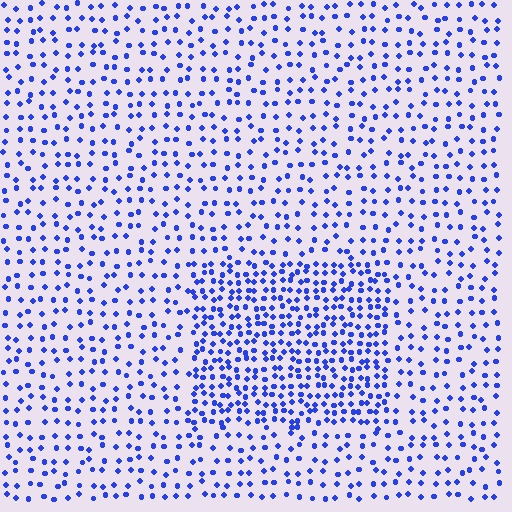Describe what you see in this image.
The image contains small blue elements arranged at two different densities. A rectangle-shaped region is visible where the elements are more densely packed than the surrounding area.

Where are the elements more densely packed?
The elements are more densely packed inside the rectangle boundary.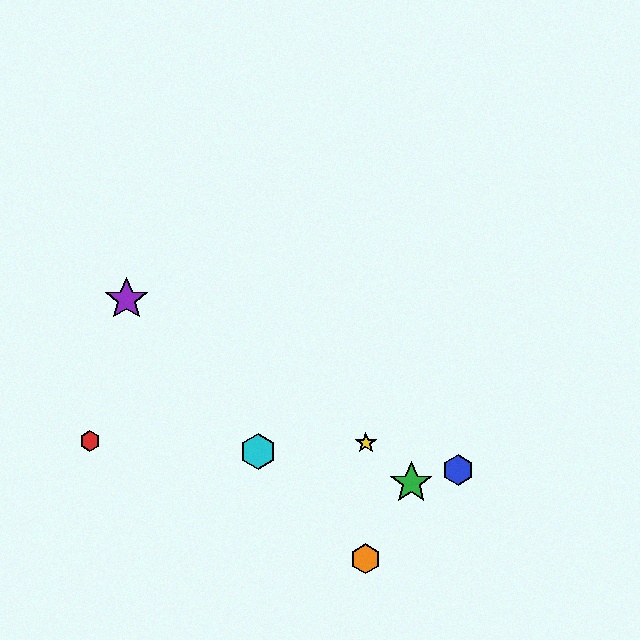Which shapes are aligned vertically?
The yellow star, the orange hexagon are aligned vertically.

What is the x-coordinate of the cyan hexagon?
The cyan hexagon is at x≈258.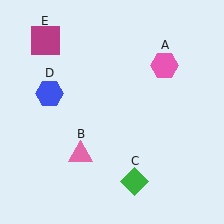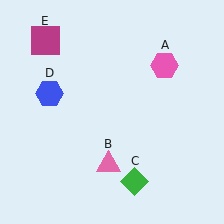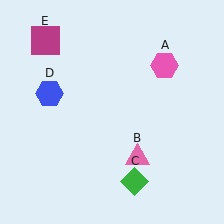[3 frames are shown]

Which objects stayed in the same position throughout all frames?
Pink hexagon (object A) and green diamond (object C) and blue hexagon (object D) and magenta square (object E) remained stationary.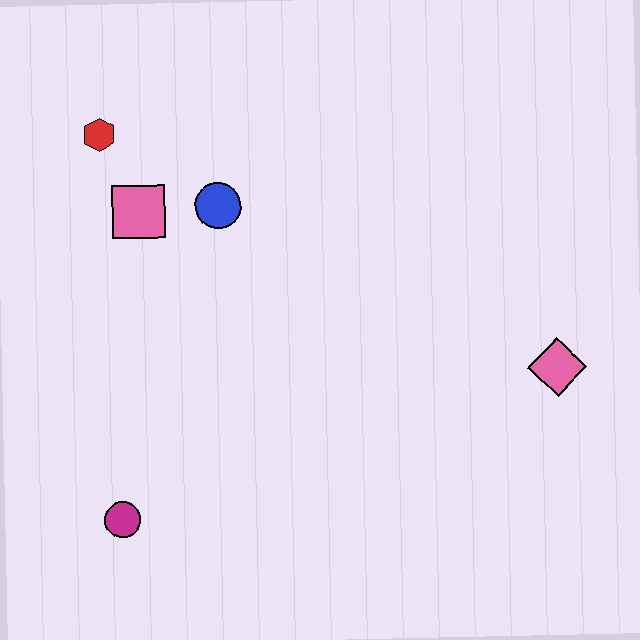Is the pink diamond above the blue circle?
No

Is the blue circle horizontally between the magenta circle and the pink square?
No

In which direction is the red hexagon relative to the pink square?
The red hexagon is above the pink square.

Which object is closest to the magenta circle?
The pink square is closest to the magenta circle.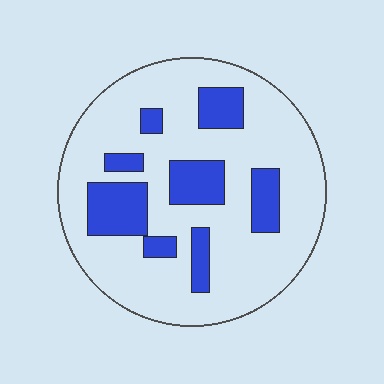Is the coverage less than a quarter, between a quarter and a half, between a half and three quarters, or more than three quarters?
Less than a quarter.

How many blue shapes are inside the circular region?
8.